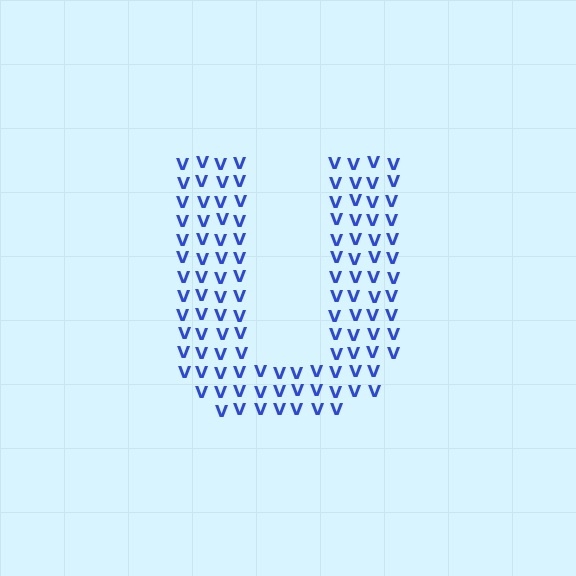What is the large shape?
The large shape is the letter U.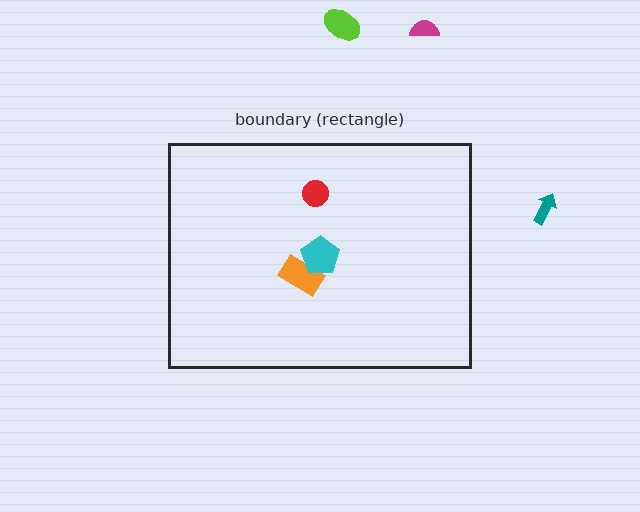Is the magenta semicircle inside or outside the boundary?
Outside.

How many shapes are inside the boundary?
3 inside, 3 outside.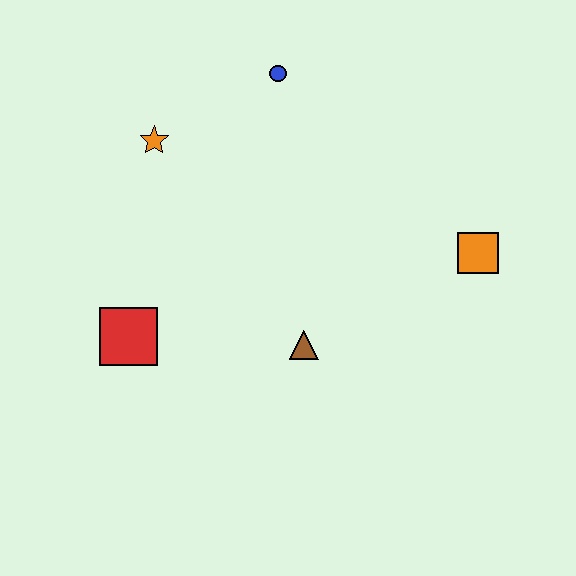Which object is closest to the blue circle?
The orange star is closest to the blue circle.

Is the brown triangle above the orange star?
No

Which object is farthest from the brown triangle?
The blue circle is farthest from the brown triangle.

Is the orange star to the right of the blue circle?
No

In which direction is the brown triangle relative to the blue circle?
The brown triangle is below the blue circle.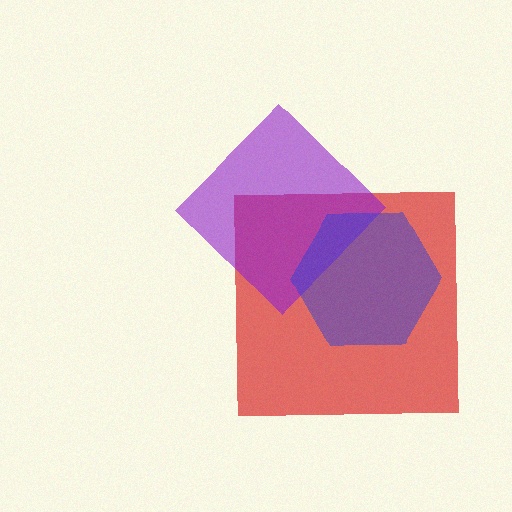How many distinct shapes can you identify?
There are 3 distinct shapes: a red square, a purple diamond, a blue hexagon.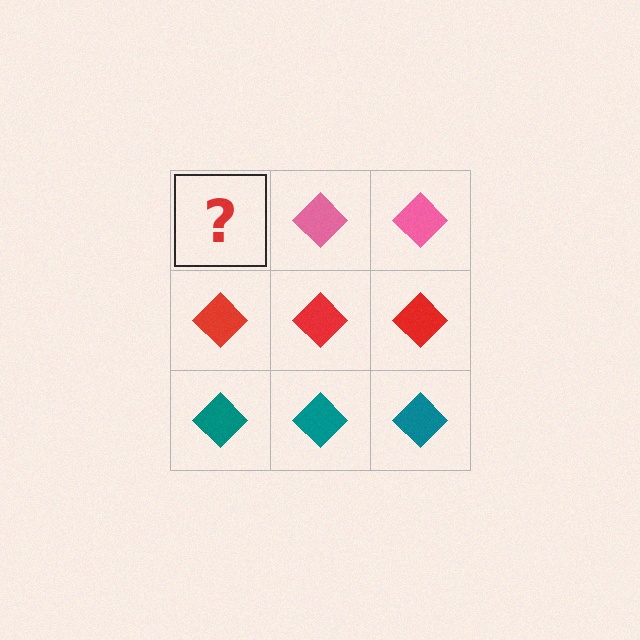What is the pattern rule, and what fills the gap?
The rule is that each row has a consistent color. The gap should be filled with a pink diamond.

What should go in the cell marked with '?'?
The missing cell should contain a pink diamond.